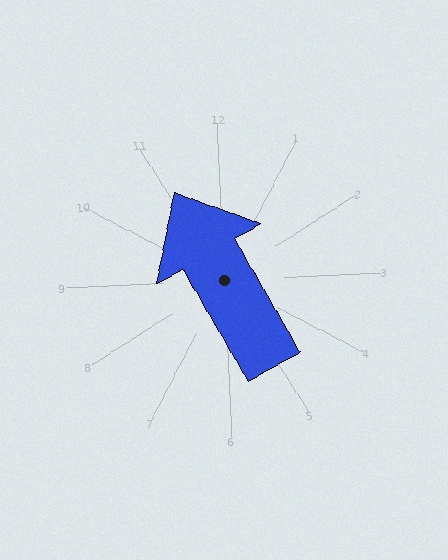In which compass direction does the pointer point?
Northwest.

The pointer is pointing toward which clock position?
Roughly 11 o'clock.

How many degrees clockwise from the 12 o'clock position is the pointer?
Approximately 333 degrees.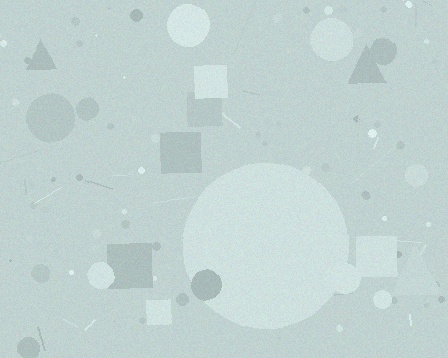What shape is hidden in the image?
A circle is hidden in the image.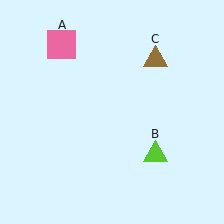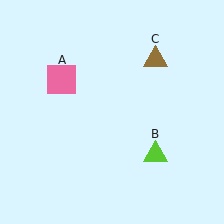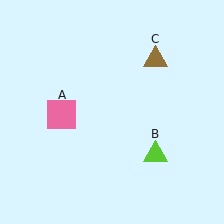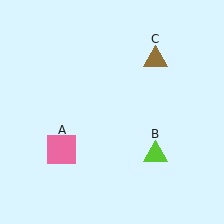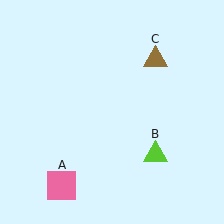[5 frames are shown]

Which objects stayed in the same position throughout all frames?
Lime triangle (object B) and brown triangle (object C) remained stationary.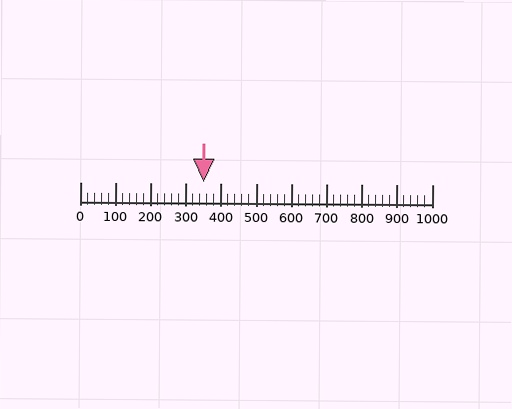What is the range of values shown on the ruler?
The ruler shows values from 0 to 1000.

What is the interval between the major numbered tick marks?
The major tick marks are spaced 100 units apart.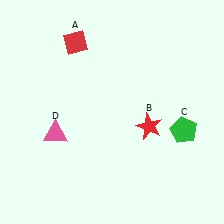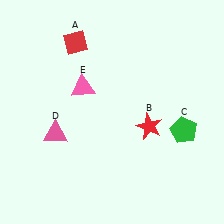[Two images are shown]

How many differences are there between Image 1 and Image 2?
There is 1 difference between the two images.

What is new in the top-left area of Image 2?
A pink triangle (E) was added in the top-left area of Image 2.